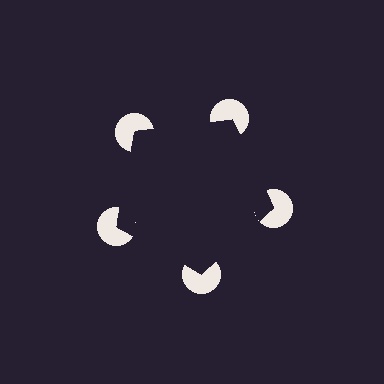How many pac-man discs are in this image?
There are 5 — one at each vertex of the illusory pentagon.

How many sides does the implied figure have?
5 sides.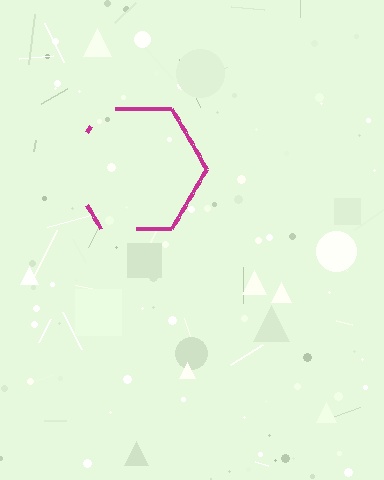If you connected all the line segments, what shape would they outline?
They would outline a hexagon.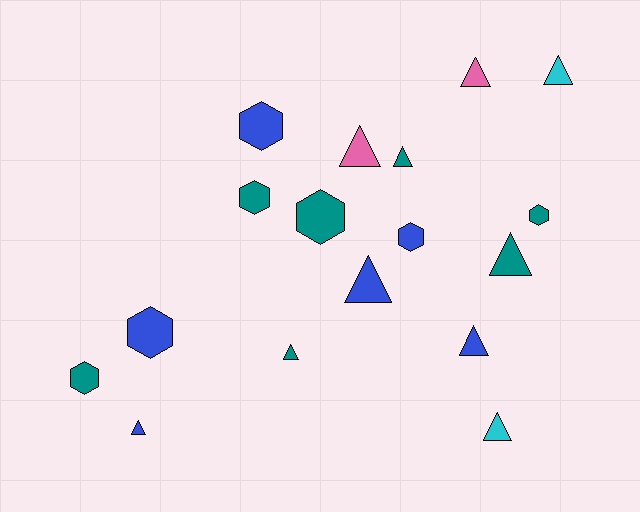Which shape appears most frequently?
Triangle, with 10 objects.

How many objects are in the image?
There are 17 objects.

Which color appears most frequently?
Teal, with 7 objects.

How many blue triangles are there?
There are 3 blue triangles.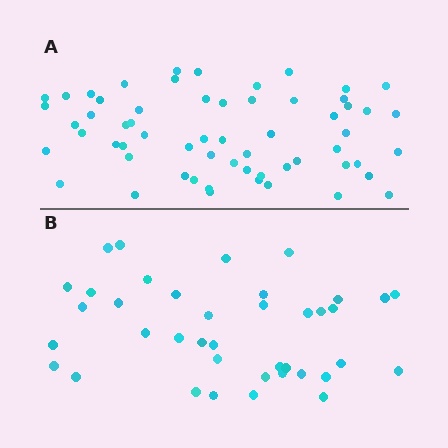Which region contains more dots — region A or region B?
Region A (the top region) has more dots.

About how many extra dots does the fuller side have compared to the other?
Region A has approximately 20 more dots than region B.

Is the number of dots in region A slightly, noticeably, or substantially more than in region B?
Region A has substantially more. The ratio is roughly 1.5 to 1.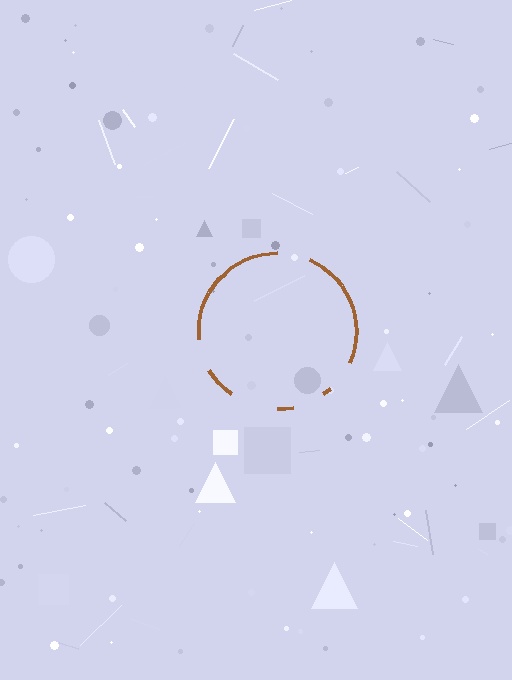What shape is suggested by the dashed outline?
The dashed outline suggests a circle.